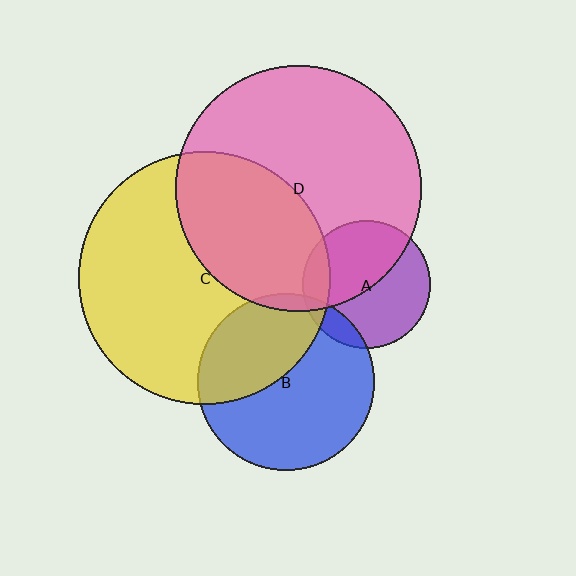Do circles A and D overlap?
Yes.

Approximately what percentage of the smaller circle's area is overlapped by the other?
Approximately 50%.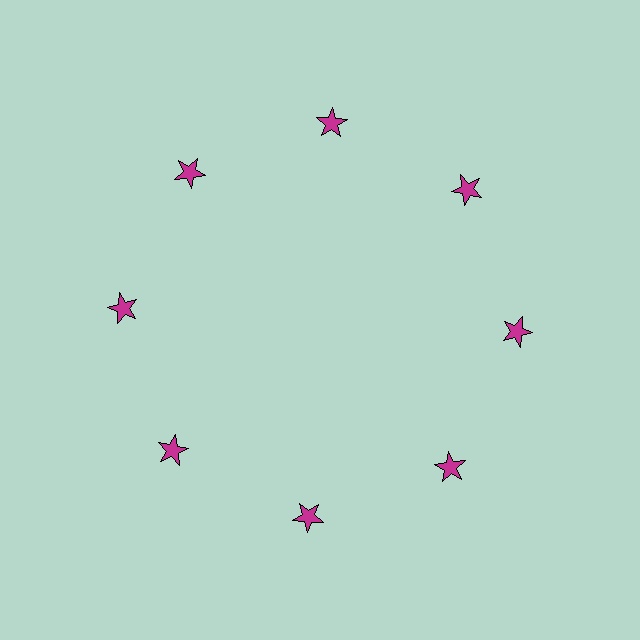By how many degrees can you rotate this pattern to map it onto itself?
The pattern maps onto itself every 45 degrees of rotation.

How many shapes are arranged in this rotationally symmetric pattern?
There are 8 shapes, arranged in 8 groups of 1.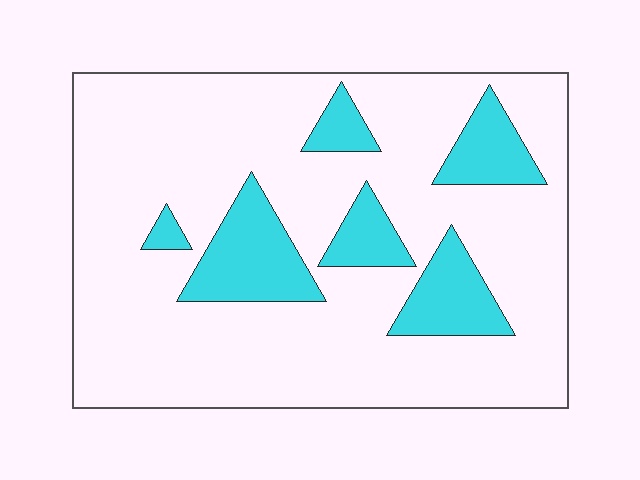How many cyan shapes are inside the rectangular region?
6.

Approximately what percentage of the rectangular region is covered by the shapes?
Approximately 20%.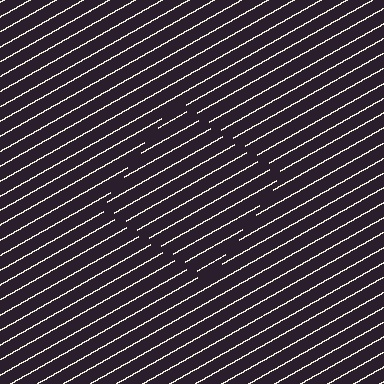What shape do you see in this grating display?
An illusory square. The interior of the shape contains the same grating, shifted by half a period — the contour is defined by the phase discontinuity where line-ends from the inner and outer gratings abut.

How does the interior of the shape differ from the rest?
The interior of the shape contains the same grating, shifted by half a period — the contour is defined by the phase discontinuity where line-ends from the inner and outer gratings abut.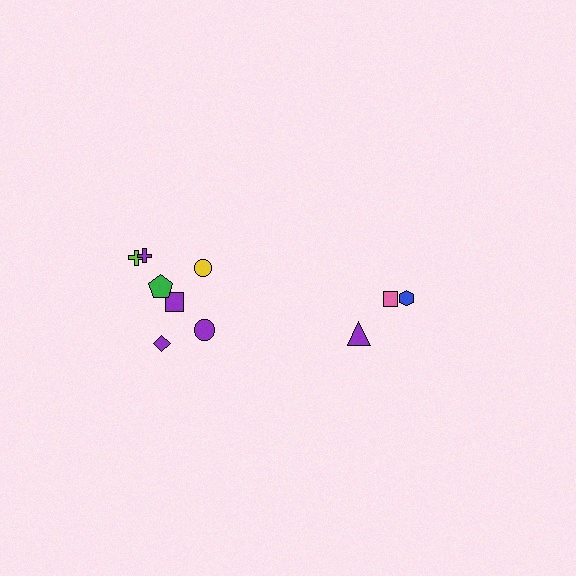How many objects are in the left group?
There are 7 objects.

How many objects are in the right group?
There are 3 objects.